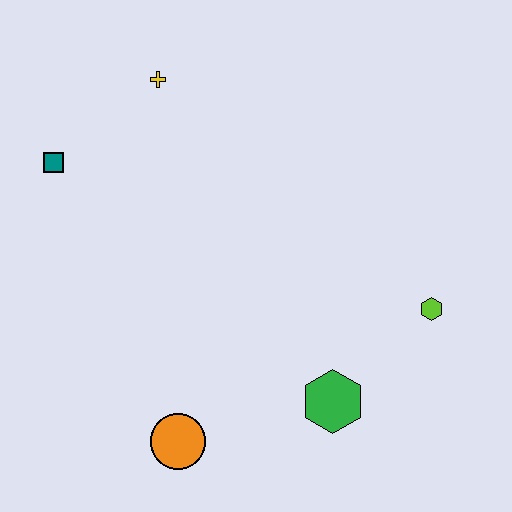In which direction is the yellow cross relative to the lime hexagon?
The yellow cross is to the left of the lime hexagon.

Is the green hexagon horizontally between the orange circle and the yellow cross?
No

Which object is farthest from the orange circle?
The yellow cross is farthest from the orange circle.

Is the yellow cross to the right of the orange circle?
No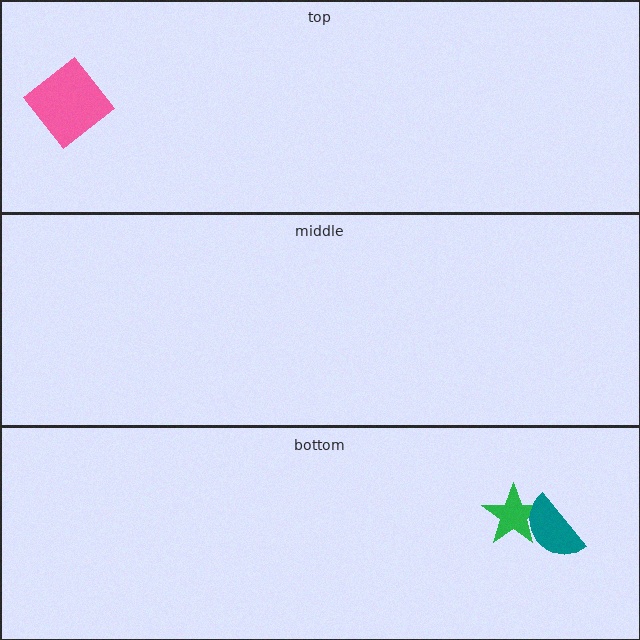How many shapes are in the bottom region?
2.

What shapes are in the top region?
The pink diamond.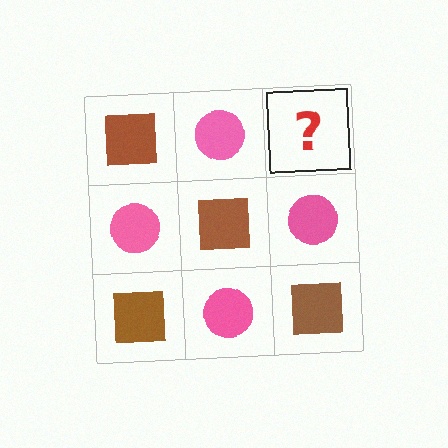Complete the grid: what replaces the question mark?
The question mark should be replaced with a brown square.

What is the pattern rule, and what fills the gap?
The rule is that it alternates brown square and pink circle in a checkerboard pattern. The gap should be filled with a brown square.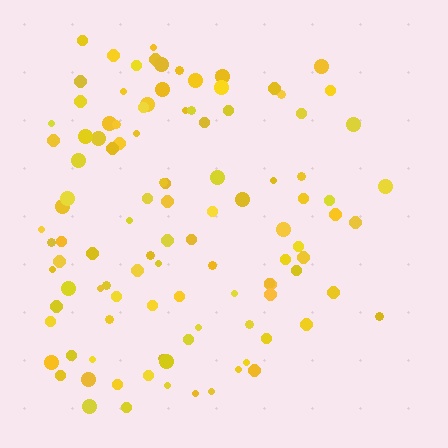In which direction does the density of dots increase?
From right to left, with the left side densest.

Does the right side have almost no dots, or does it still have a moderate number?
Still a moderate number, just noticeably fewer than the left.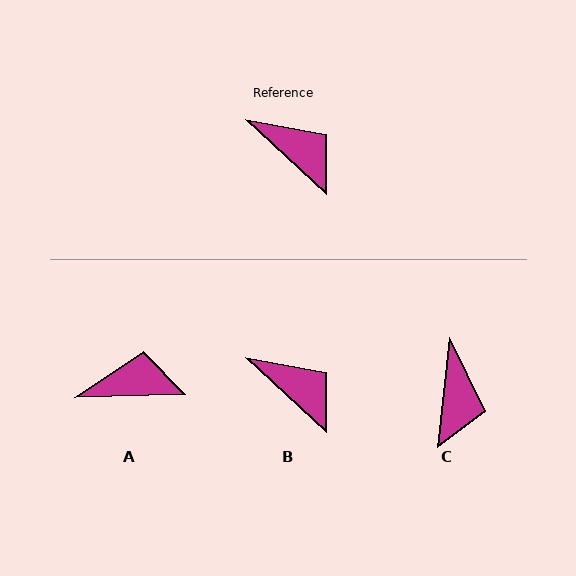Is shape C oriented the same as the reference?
No, it is off by about 54 degrees.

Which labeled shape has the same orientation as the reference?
B.